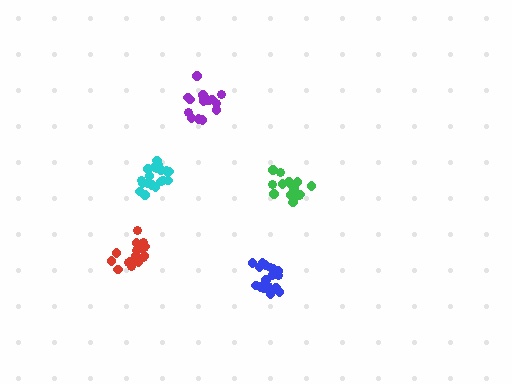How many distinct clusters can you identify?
There are 5 distinct clusters.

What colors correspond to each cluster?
The clusters are colored: green, blue, red, cyan, purple.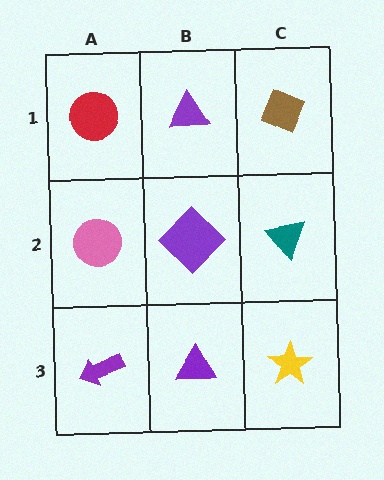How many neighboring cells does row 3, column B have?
3.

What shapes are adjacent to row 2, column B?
A purple triangle (row 1, column B), a purple triangle (row 3, column B), a pink circle (row 2, column A), a teal triangle (row 2, column C).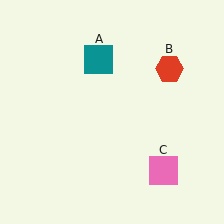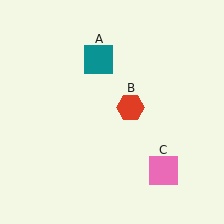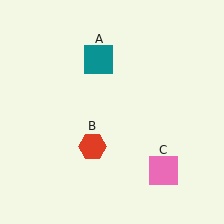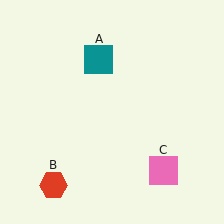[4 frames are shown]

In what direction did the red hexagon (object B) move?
The red hexagon (object B) moved down and to the left.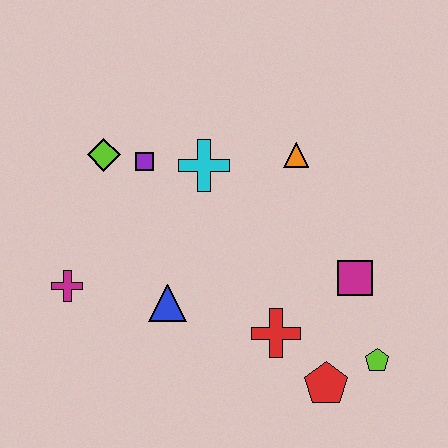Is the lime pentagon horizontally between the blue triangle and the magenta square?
No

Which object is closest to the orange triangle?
The cyan cross is closest to the orange triangle.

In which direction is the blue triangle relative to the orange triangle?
The blue triangle is below the orange triangle.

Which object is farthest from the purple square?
The lime pentagon is farthest from the purple square.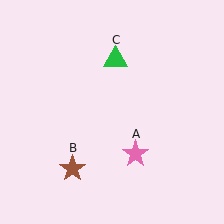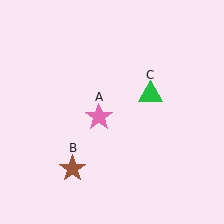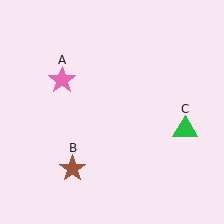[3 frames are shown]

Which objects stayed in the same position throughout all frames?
Brown star (object B) remained stationary.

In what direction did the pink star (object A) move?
The pink star (object A) moved up and to the left.